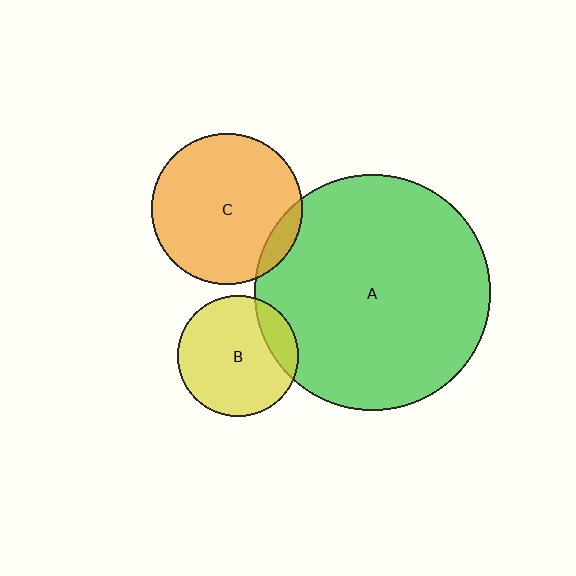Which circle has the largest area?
Circle A (green).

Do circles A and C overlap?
Yes.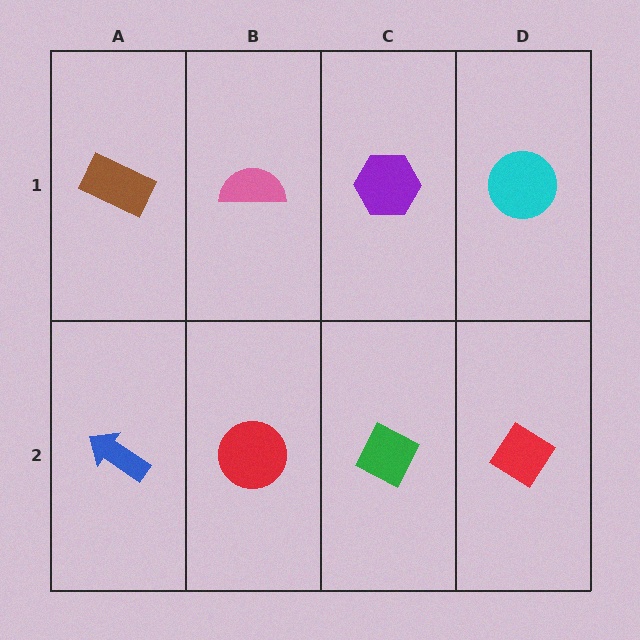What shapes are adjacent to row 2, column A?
A brown rectangle (row 1, column A), a red circle (row 2, column B).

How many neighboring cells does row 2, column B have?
3.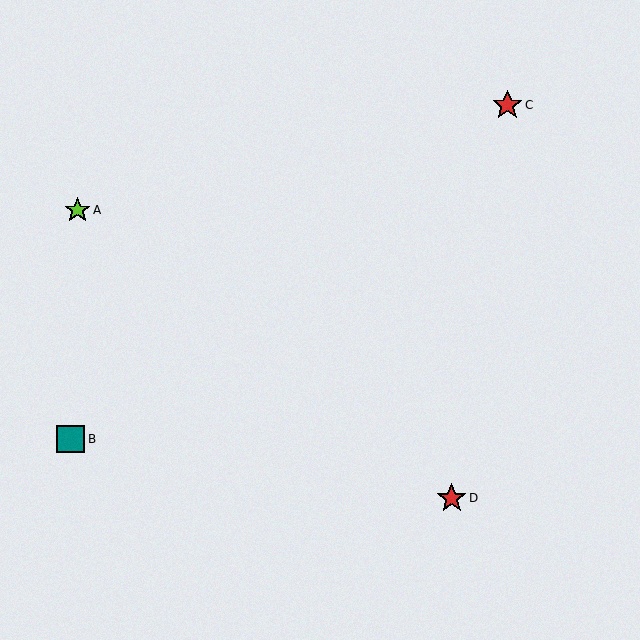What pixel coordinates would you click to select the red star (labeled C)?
Click at (507, 105) to select the red star C.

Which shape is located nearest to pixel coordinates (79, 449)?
The teal square (labeled B) at (71, 439) is nearest to that location.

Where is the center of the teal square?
The center of the teal square is at (71, 439).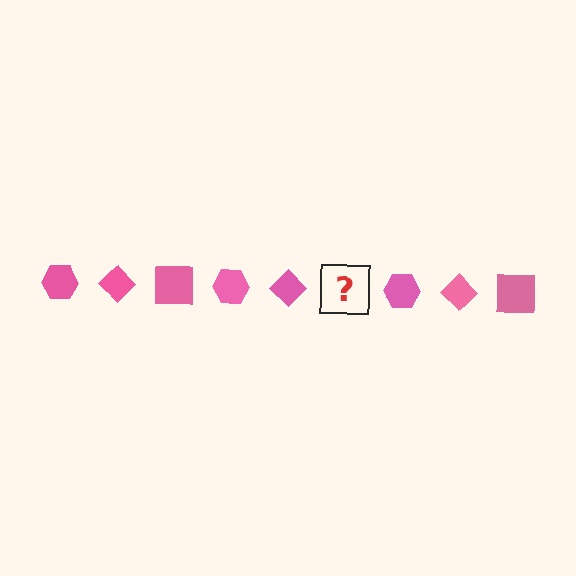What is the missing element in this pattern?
The missing element is a pink square.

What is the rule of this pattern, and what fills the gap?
The rule is that the pattern cycles through hexagon, diamond, square shapes in pink. The gap should be filled with a pink square.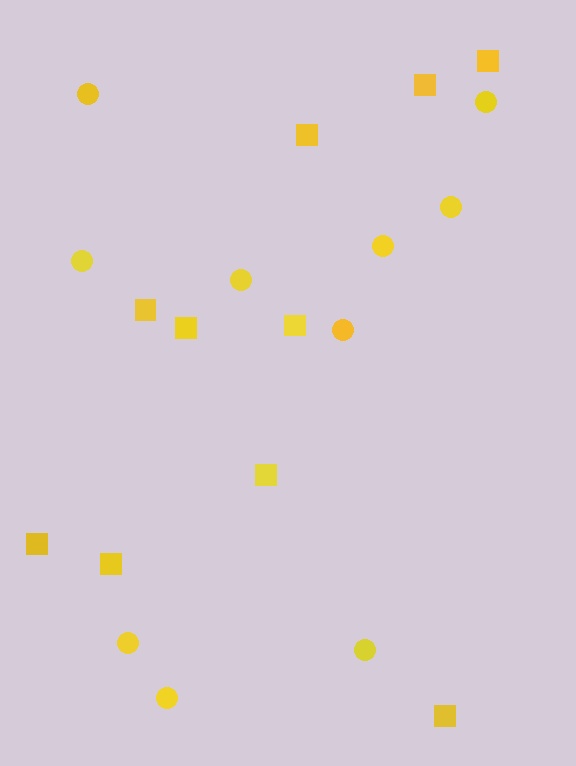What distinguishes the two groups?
There are 2 groups: one group of squares (10) and one group of circles (10).